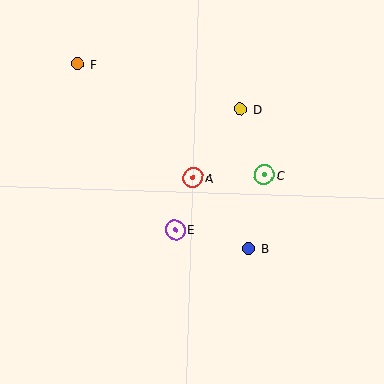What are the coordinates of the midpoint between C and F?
The midpoint between C and F is at (171, 119).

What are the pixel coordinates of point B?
Point B is at (249, 248).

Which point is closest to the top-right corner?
Point D is closest to the top-right corner.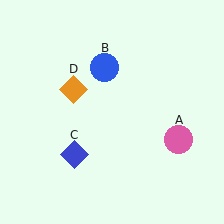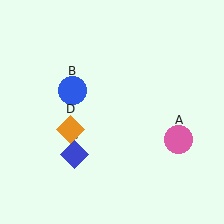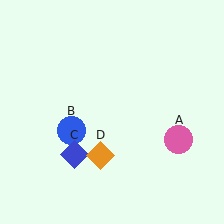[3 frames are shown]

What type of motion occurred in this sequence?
The blue circle (object B), orange diamond (object D) rotated counterclockwise around the center of the scene.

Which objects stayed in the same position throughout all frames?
Pink circle (object A) and blue diamond (object C) remained stationary.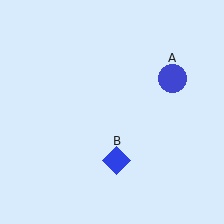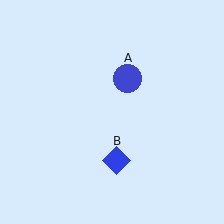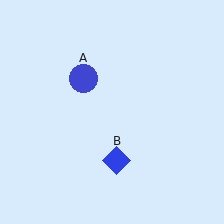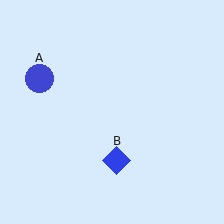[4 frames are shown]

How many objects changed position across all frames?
1 object changed position: blue circle (object A).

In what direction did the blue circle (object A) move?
The blue circle (object A) moved left.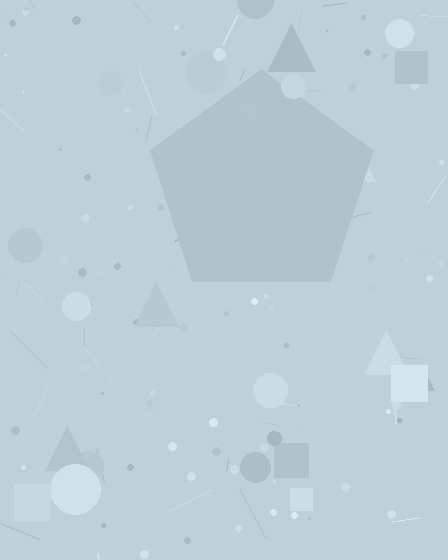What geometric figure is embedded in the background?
A pentagon is embedded in the background.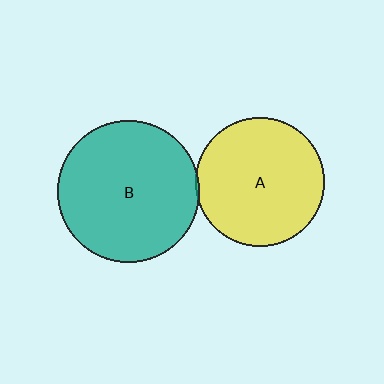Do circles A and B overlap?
Yes.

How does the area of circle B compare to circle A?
Approximately 1.2 times.